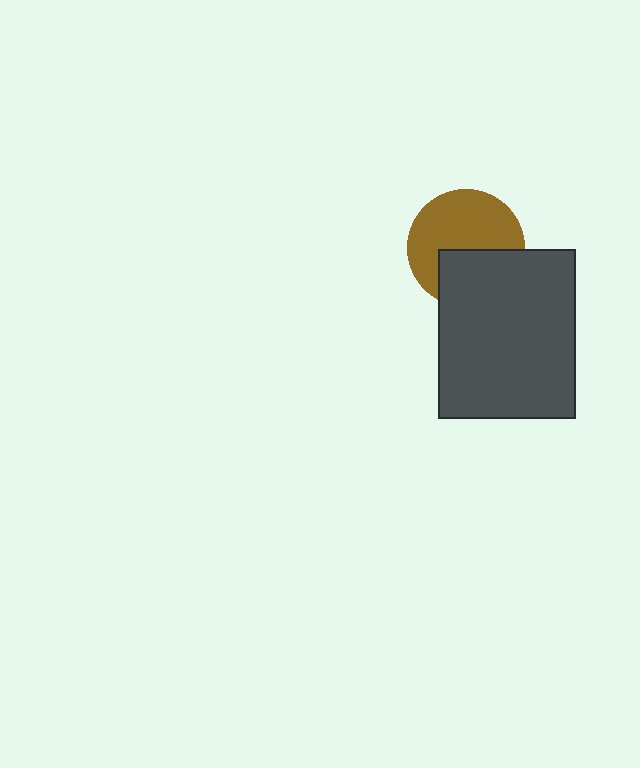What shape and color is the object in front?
The object in front is a dark gray rectangle.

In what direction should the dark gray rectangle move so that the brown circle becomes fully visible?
The dark gray rectangle should move down. That is the shortest direction to clear the overlap and leave the brown circle fully visible.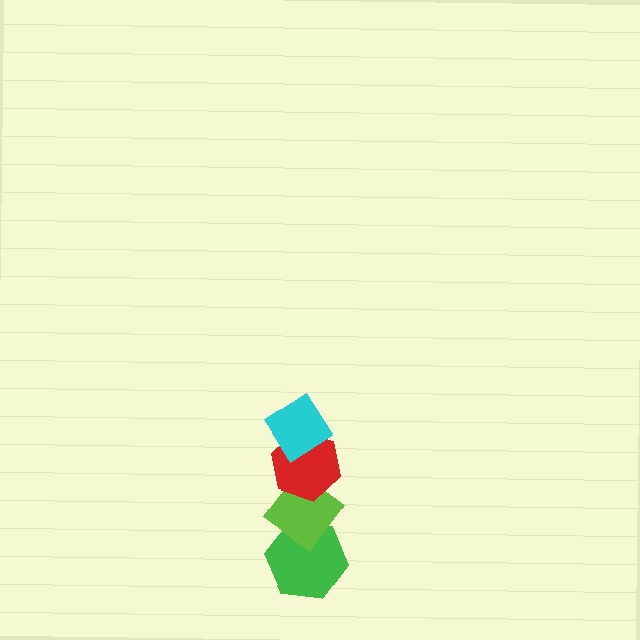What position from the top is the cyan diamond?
The cyan diamond is 1st from the top.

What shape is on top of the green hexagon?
The lime diamond is on top of the green hexagon.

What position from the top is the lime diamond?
The lime diamond is 3rd from the top.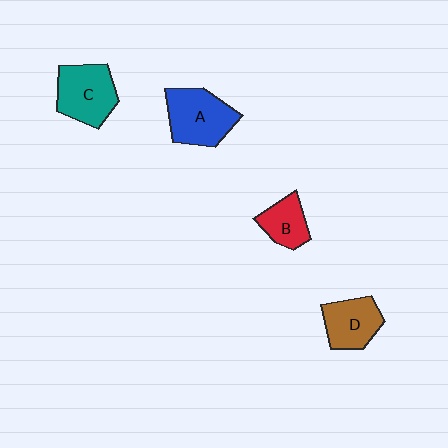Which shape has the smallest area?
Shape B (red).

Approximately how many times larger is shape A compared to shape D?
Approximately 1.3 times.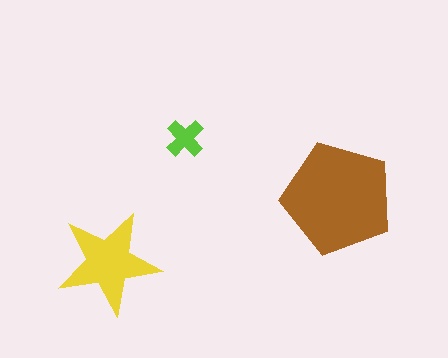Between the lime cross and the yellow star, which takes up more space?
The yellow star.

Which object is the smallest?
The lime cross.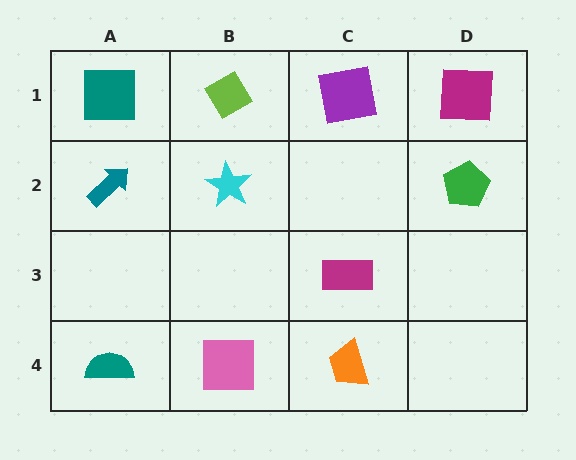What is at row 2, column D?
A green pentagon.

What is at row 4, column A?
A teal semicircle.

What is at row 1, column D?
A magenta square.